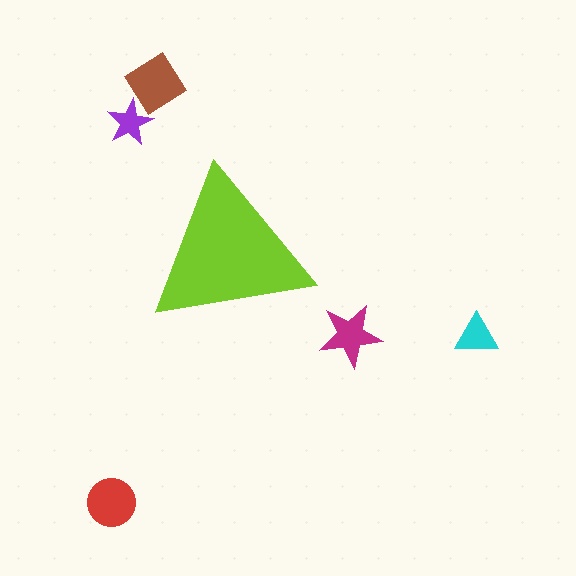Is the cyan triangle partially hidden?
No, the cyan triangle is fully visible.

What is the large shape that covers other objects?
A lime triangle.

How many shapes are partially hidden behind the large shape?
0 shapes are partially hidden.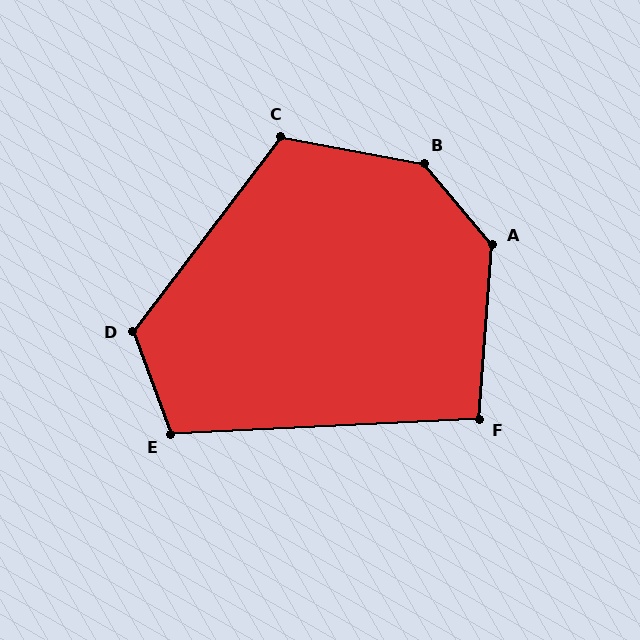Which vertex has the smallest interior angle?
F, at approximately 97 degrees.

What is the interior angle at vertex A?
Approximately 136 degrees (obtuse).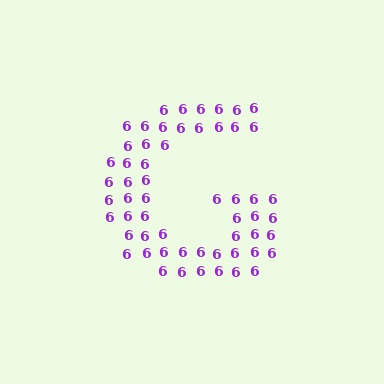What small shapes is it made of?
It is made of small digit 6's.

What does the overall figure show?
The overall figure shows the letter G.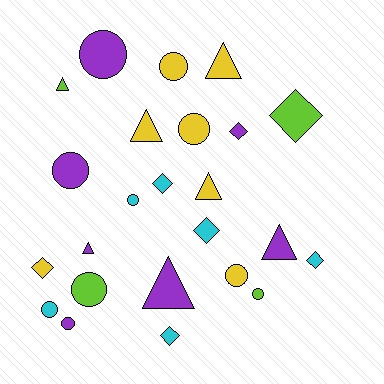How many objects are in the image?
There are 24 objects.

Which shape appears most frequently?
Circle, with 10 objects.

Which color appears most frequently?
Yellow, with 7 objects.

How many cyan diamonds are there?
There are 4 cyan diamonds.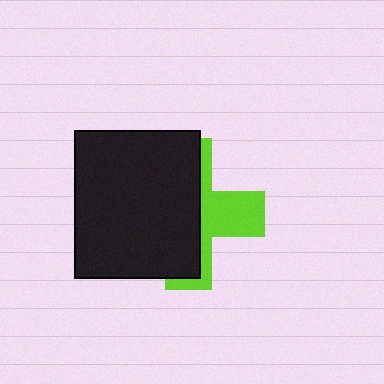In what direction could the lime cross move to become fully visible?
The lime cross could move right. That would shift it out from behind the black rectangle entirely.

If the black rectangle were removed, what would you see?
You would see the complete lime cross.